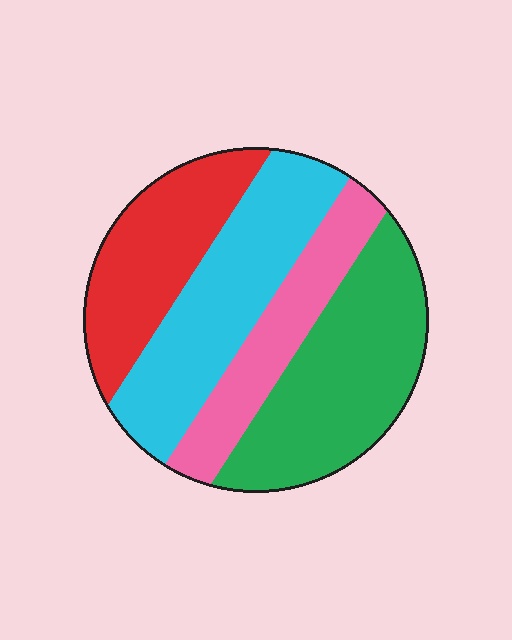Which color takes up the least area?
Pink, at roughly 20%.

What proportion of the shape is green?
Green covers roughly 30% of the shape.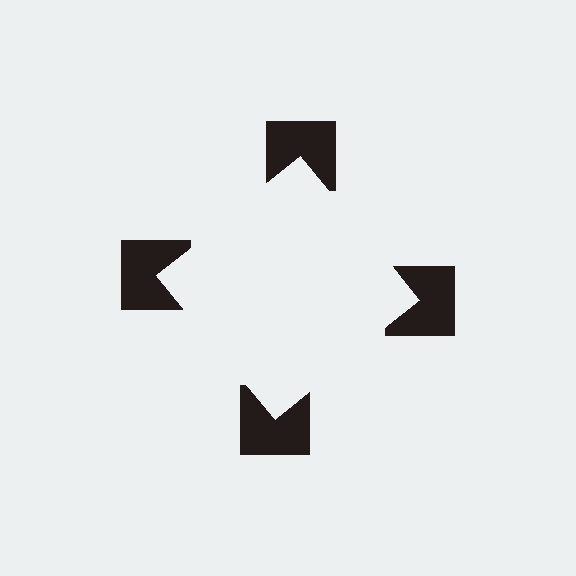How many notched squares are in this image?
There are 4 — one at each vertex of the illusory square.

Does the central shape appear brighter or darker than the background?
It typically appears slightly brighter than the background, even though no actual brightness change is drawn.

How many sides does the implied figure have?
4 sides.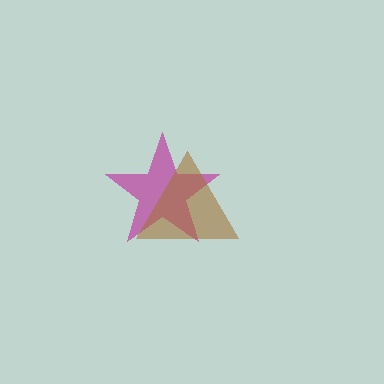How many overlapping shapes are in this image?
There are 2 overlapping shapes in the image.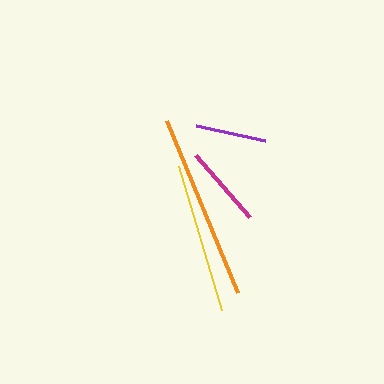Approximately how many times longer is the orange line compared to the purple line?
The orange line is approximately 2.6 times the length of the purple line.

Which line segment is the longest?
The orange line is the longest at approximately 186 pixels.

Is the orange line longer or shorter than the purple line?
The orange line is longer than the purple line.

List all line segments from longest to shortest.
From longest to shortest: orange, yellow, magenta, purple.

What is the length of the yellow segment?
The yellow segment is approximately 150 pixels long.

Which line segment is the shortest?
The purple line is the shortest at approximately 70 pixels.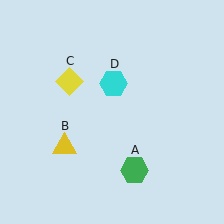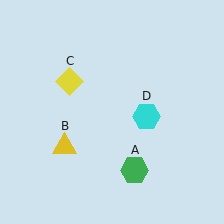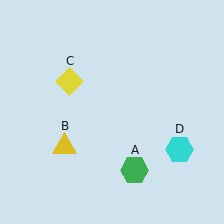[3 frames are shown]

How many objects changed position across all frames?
1 object changed position: cyan hexagon (object D).